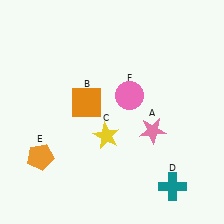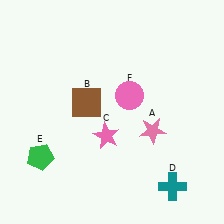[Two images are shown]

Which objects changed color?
B changed from orange to brown. C changed from yellow to pink. E changed from orange to green.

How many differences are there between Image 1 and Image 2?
There are 3 differences between the two images.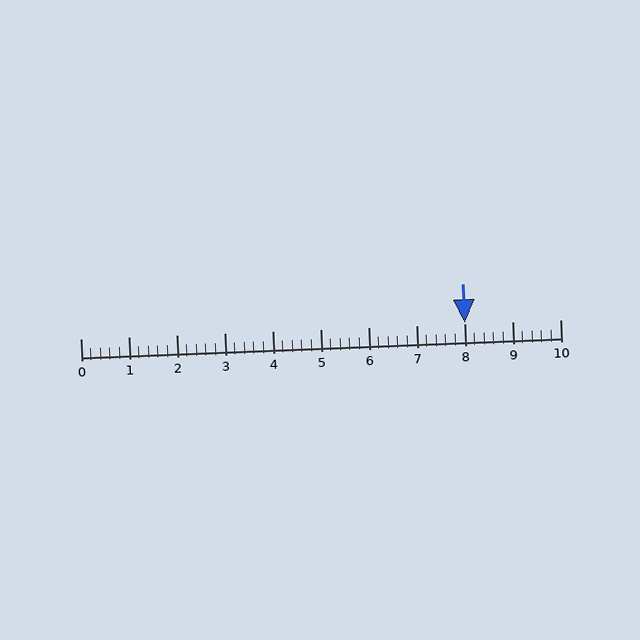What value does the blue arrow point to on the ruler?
The blue arrow points to approximately 8.0.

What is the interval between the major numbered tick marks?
The major tick marks are spaced 1 units apart.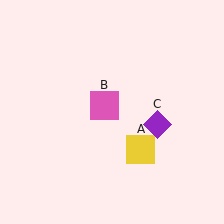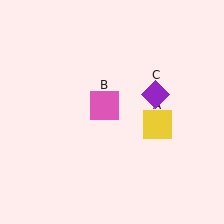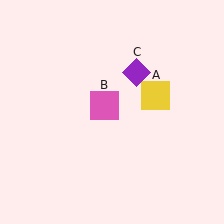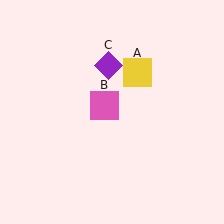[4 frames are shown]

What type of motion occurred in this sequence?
The yellow square (object A), purple diamond (object C) rotated counterclockwise around the center of the scene.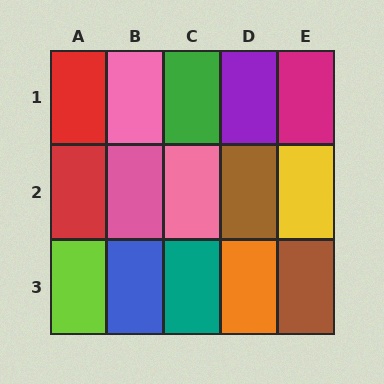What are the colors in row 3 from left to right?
Lime, blue, teal, orange, brown.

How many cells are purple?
1 cell is purple.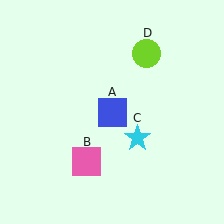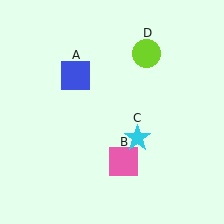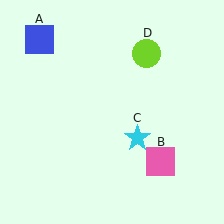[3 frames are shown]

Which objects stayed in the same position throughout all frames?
Cyan star (object C) and lime circle (object D) remained stationary.